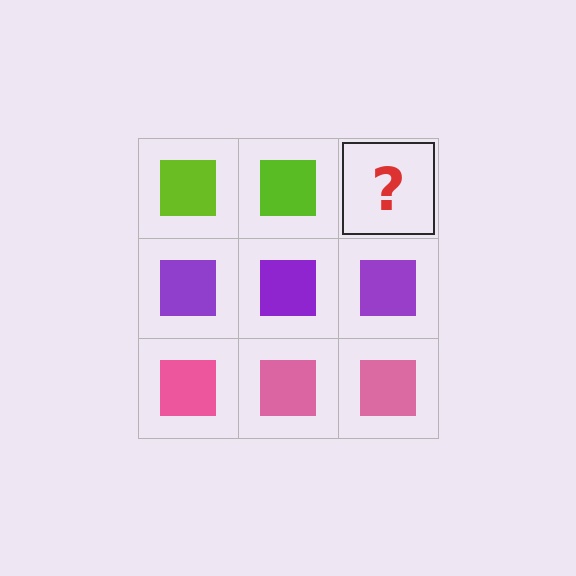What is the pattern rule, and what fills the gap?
The rule is that each row has a consistent color. The gap should be filled with a lime square.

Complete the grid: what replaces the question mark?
The question mark should be replaced with a lime square.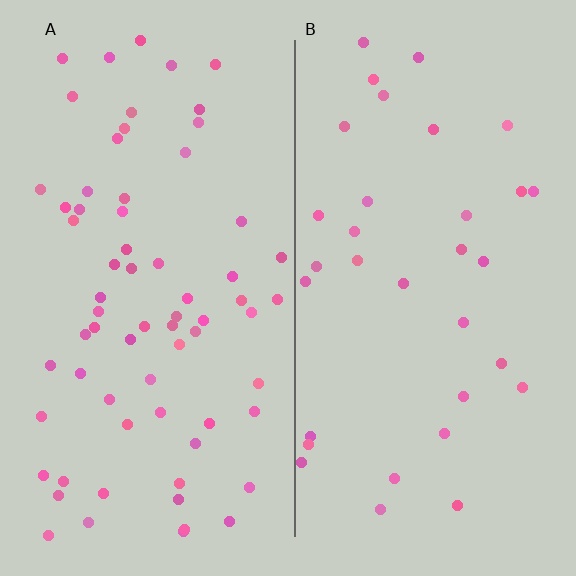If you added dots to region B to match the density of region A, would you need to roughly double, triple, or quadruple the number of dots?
Approximately double.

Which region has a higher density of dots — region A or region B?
A (the left).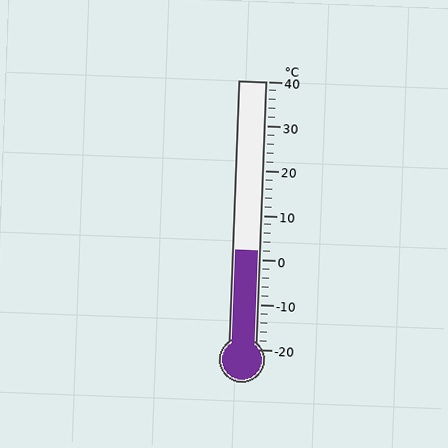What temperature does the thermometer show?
The thermometer shows approximately 2°C.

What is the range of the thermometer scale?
The thermometer scale ranges from -20°C to 40°C.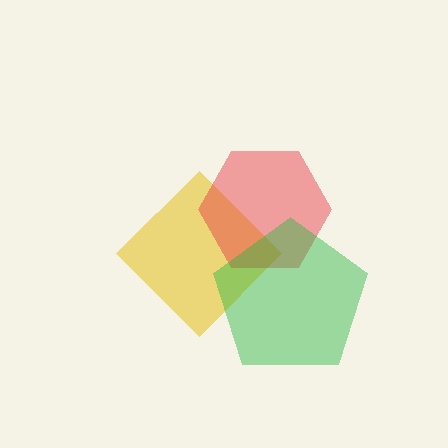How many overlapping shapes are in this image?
There are 3 overlapping shapes in the image.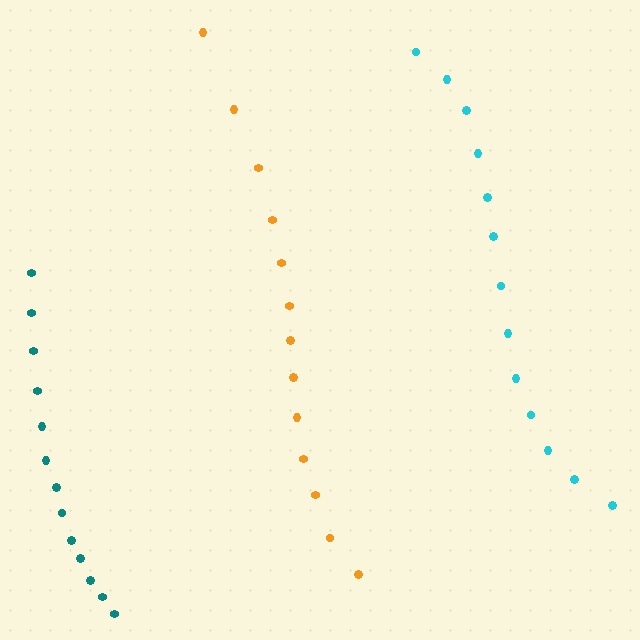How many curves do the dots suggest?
There are 3 distinct paths.